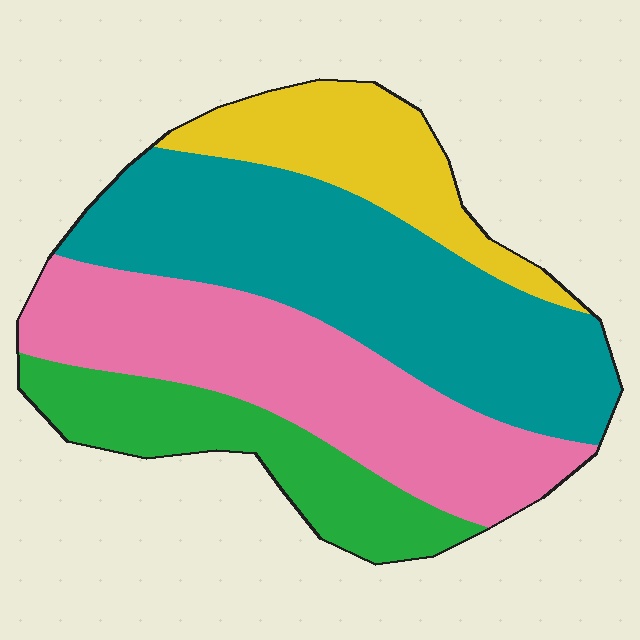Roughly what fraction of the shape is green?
Green takes up between a sixth and a third of the shape.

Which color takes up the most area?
Teal, at roughly 35%.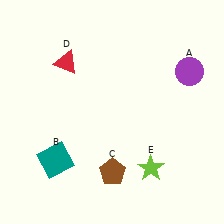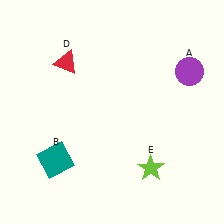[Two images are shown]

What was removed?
The brown pentagon (C) was removed in Image 2.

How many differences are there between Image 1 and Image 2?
There is 1 difference between the two images.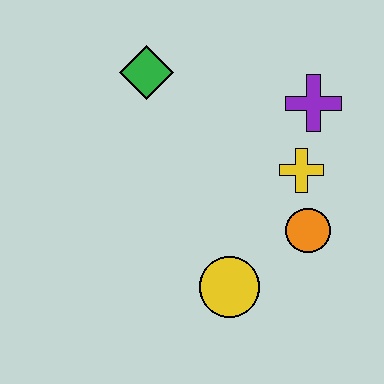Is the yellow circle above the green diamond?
No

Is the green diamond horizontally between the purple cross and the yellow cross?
No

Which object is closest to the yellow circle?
The orange circle is closest to the yellow circle.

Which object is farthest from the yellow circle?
The green diamond is farthest from the yellow circle.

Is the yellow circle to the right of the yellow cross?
No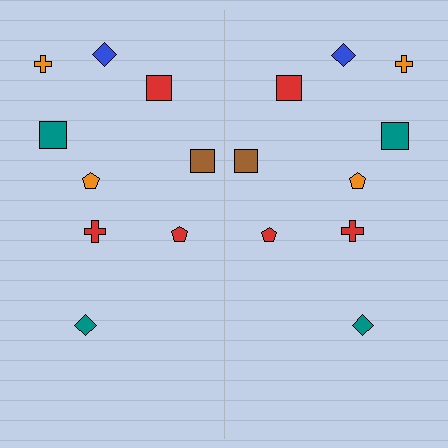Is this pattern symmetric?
Yes, this pattern has bilateral (reflection) symmetry.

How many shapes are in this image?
There are 18 shapes in this image.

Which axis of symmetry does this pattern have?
The pattern has a vertical axis of symmetry running through the center of the image.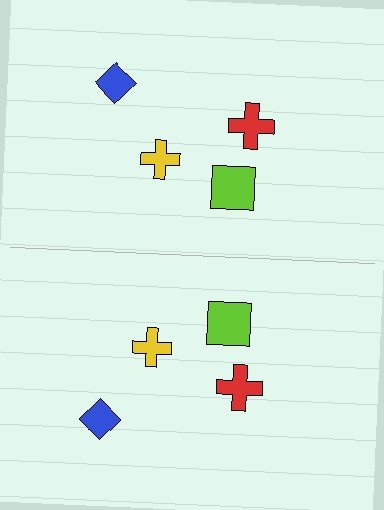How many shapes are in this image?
There are 8 shapes in this image.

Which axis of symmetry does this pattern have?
The pattern has a horizontal axis of symmetry running through the center of the image.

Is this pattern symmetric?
Yes, this pattern has bilateral (reflection) symmetry.